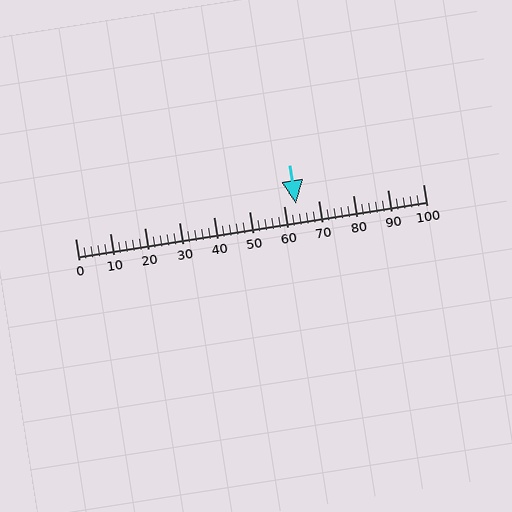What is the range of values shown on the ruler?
The ruler shows values from 0 to 100.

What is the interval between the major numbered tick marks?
The major tick marks are spaced 10 units apart.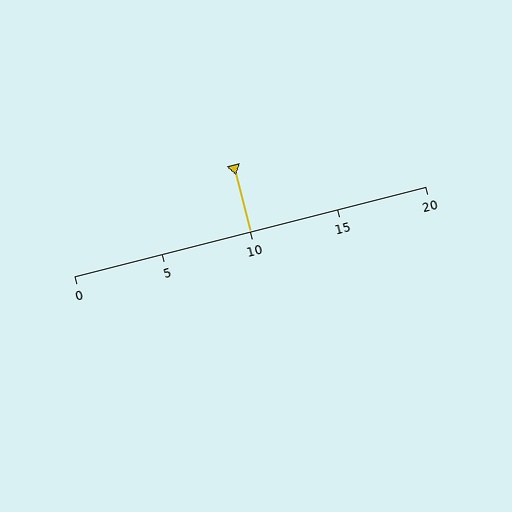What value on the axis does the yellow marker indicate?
The marker indicates approximately 10.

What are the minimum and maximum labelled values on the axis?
The axis runs from 0 to 20.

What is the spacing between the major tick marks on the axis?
The major ticks are spaced 5 apart.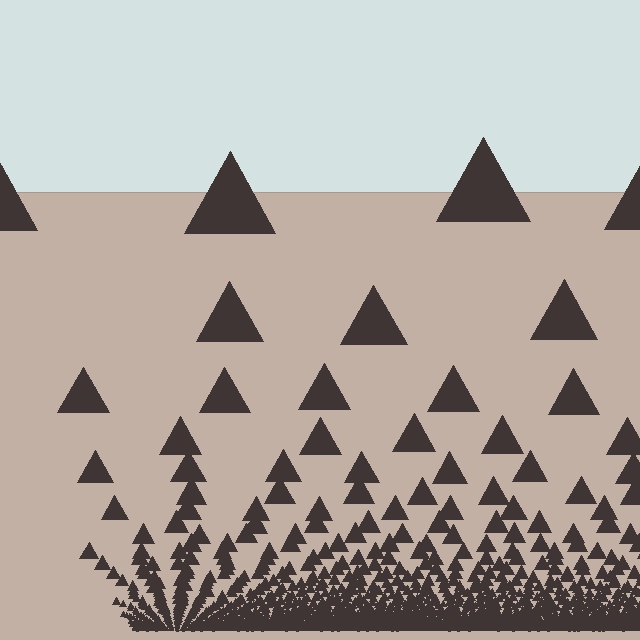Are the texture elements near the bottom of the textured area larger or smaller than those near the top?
Smaller. The gradient is inverted — elements near the bottom are smaller and denser.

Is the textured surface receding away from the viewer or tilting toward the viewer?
The surface appears to tilt toward the viewer. Texture elements get larger and sparser toward the top.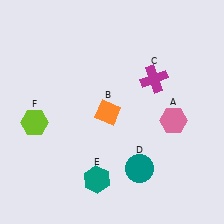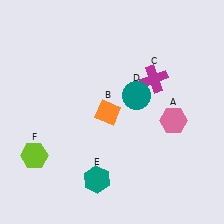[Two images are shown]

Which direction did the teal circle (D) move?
The teal circle (D) moved up.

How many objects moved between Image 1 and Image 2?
2 objects moved between the two images.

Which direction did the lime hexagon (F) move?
The lime hexagon (F) moved down.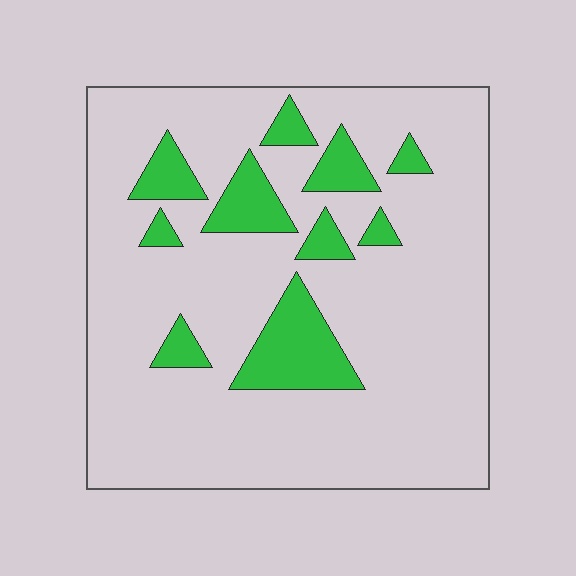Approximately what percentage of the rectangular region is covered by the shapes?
Approximately 15%.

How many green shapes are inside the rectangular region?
10.